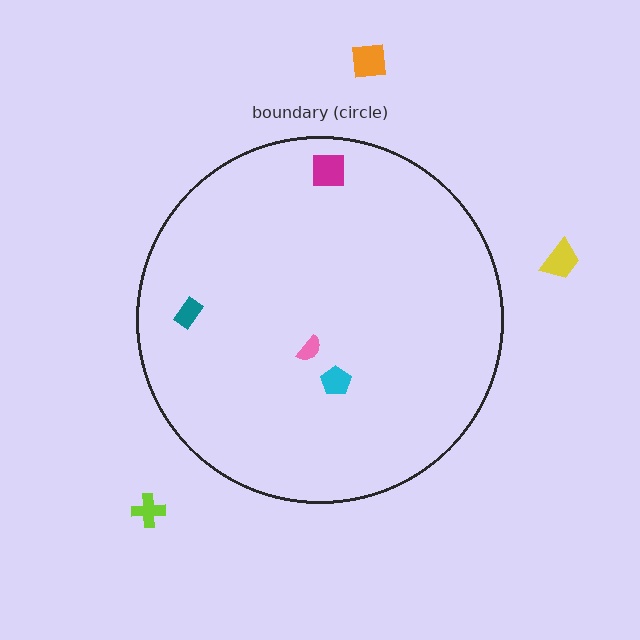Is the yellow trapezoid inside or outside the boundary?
Outside.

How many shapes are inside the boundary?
4 inside, 3 outside.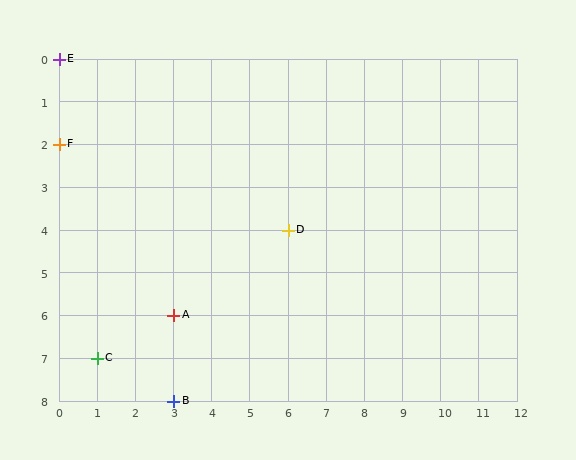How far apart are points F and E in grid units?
Points F and E are 2 rows apart.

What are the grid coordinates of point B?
Point B is at grid coordinates (3, 8).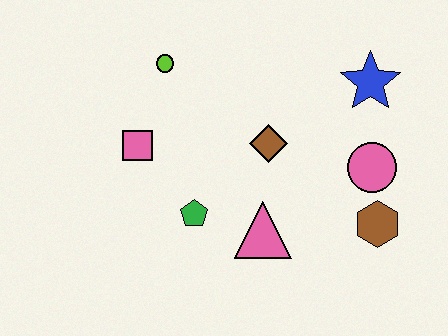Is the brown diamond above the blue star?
No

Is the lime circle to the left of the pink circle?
Yes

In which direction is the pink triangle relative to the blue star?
The pink triangle is below the blue star.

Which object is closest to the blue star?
The pink circle is closest to the blue star.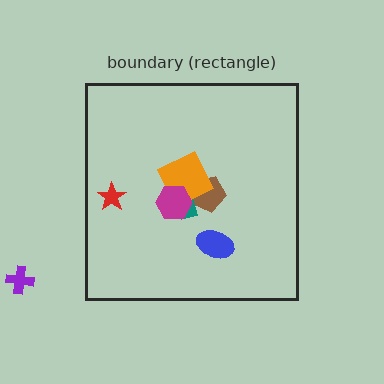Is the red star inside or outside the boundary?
Inside.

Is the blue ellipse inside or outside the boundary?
Inside.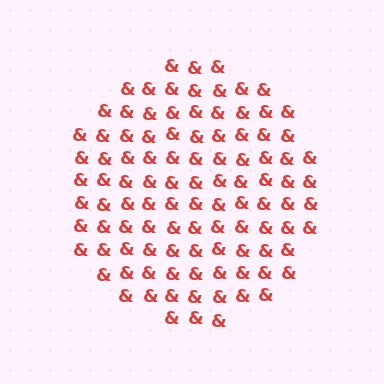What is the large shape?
The large shape is a circle.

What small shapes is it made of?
It is made of small ampersands.